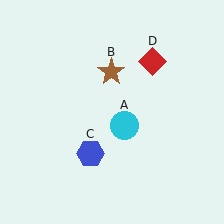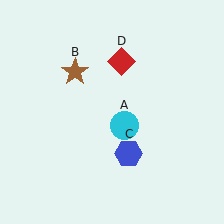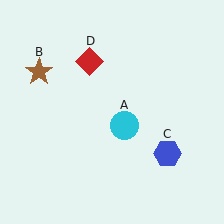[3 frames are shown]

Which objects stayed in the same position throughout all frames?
Cyan circle (object A) remained stationary.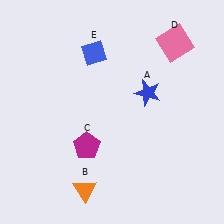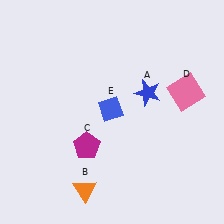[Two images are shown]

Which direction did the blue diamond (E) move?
The blue diamond (E) moved down.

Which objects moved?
The objects that moved are: the pink square (D), the blue diamond (E).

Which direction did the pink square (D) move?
The pink square (D) moved down.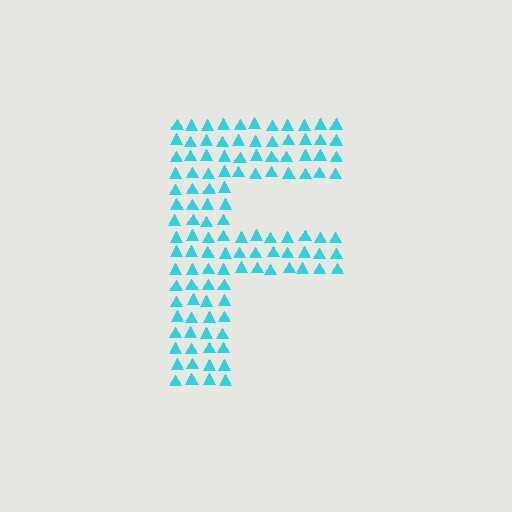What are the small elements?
The small elements are triangles.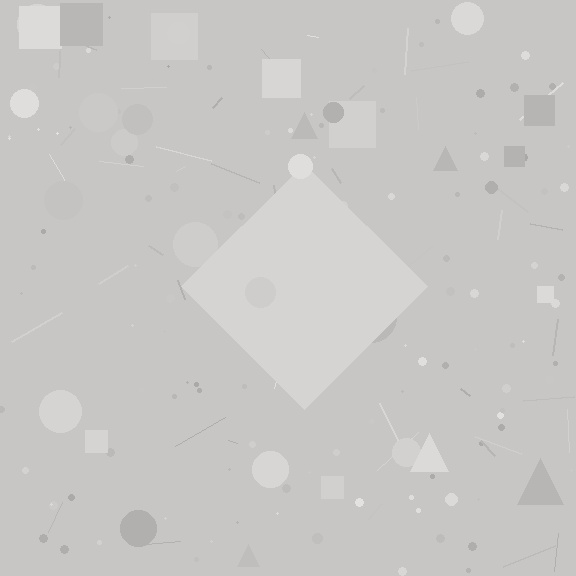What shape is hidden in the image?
A diamond is hidden in the image.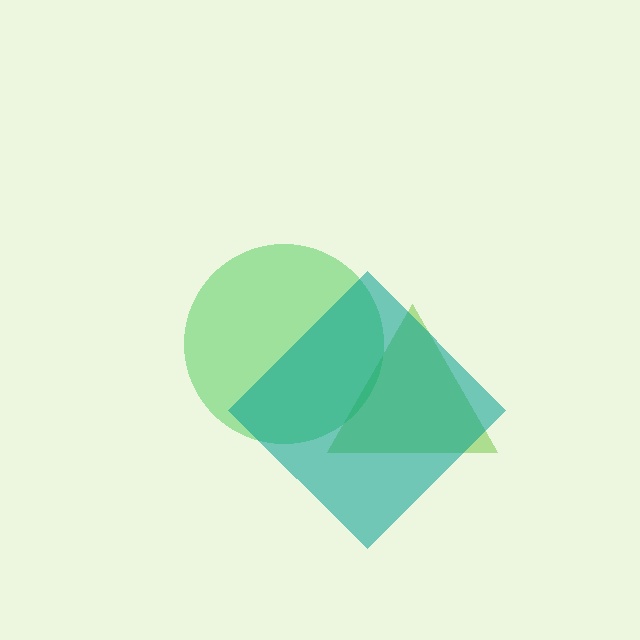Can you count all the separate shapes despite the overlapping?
Yes, there are 3 separate shapes.